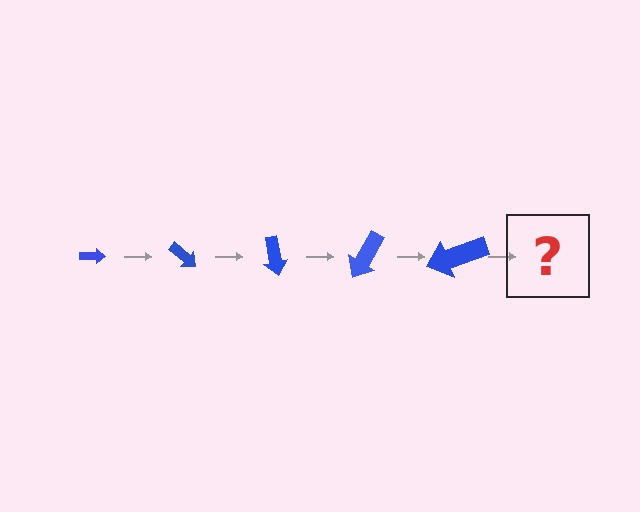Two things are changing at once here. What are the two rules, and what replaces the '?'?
The two rules are that the arrow grows larger each step and it rotates 40 degrees each step. The '?' should be an arrow, larger than the previous one and rotated 200 degrees from the start.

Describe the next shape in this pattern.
It should be an arrow, larger than the previous one and rotated 200 degrees from the start.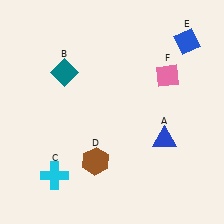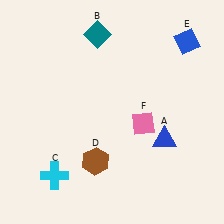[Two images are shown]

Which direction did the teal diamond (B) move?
The teal diamond (B) moved up.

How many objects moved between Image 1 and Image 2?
2 objects moved between the two images.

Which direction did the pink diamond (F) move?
The pink diamond (F) moved down.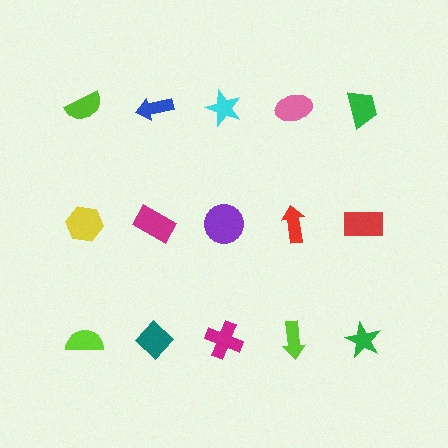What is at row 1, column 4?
A pink ellipse.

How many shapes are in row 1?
5 shapes.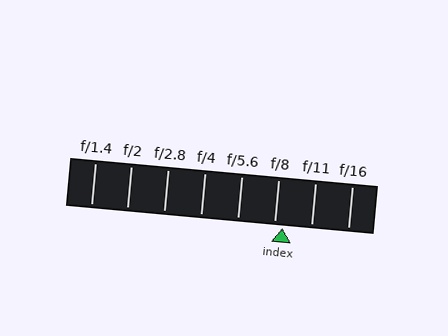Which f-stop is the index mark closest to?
The index mark is closest to f/8.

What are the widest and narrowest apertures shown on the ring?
The widest aperture shown is f/1.4 and the narrowest is f/16.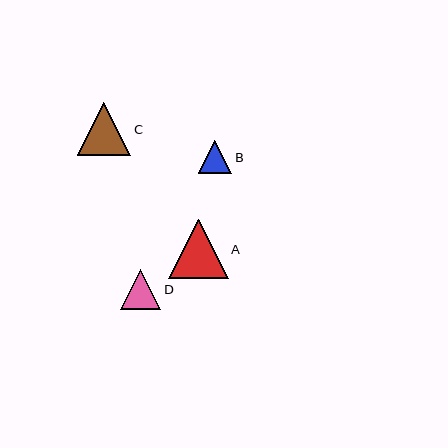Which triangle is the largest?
Triangle A is the largest with a size of approximately 59 pixels.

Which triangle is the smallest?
Triangle B is the smallest with a size of approximately 33 pixels.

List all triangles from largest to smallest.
From largest to smallest: A, C, D, B.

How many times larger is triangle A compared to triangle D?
Triangle A is approximately 1.5 times the size of triangle D.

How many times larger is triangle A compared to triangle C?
Triangle A is approximately 1.1 times the size of triangle C.